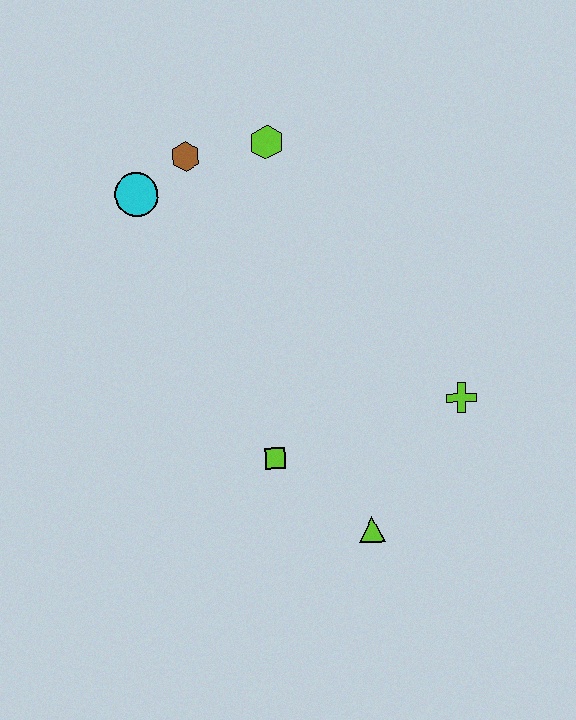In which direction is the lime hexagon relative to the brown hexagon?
The lime hexagon is to the right of the brown hexagon.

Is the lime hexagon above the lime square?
Yes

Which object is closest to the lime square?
The lime triangle is closest to the lime square.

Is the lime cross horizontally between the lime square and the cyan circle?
No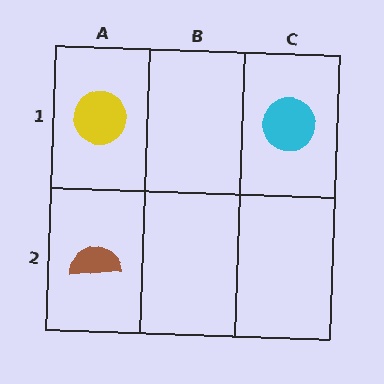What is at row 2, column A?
A brown semicircle.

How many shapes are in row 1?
2 shapes.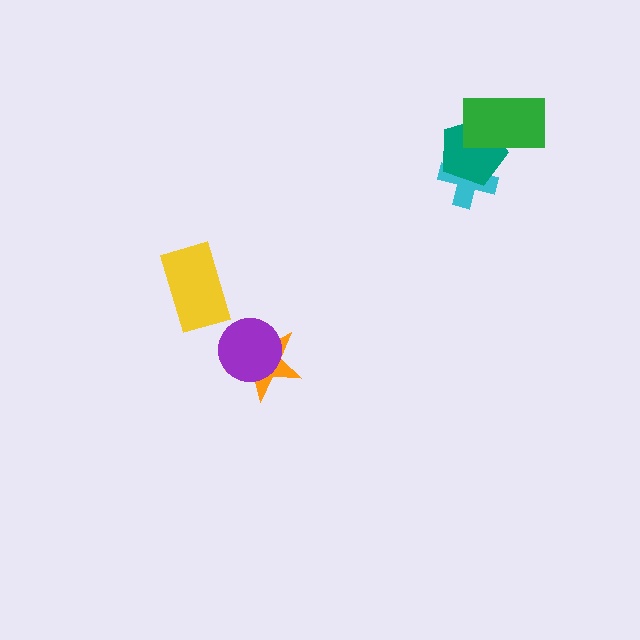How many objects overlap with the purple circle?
1 object overlaps with the purple circle.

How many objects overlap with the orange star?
1 object overlaps with the orange star.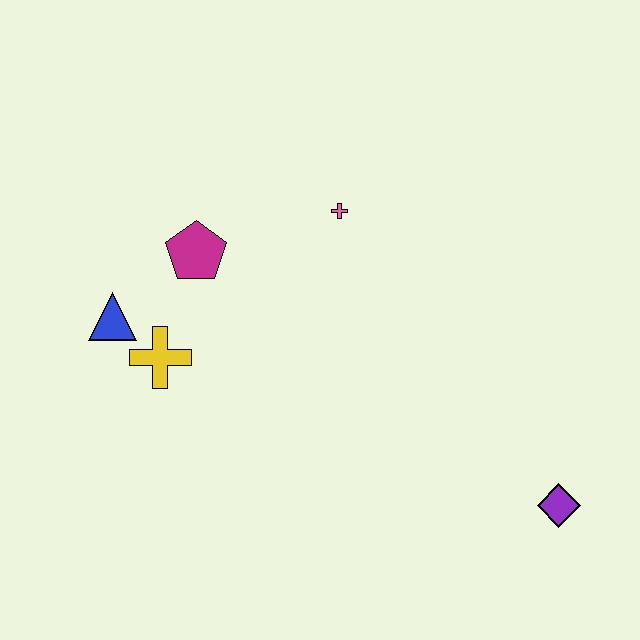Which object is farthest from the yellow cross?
The purple diamond is farthest from the yellow cross.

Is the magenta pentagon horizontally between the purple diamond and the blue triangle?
Yes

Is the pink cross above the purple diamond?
Yes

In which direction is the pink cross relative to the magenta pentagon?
The pink cross is to the right of the magenta pentagon.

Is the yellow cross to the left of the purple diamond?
Yes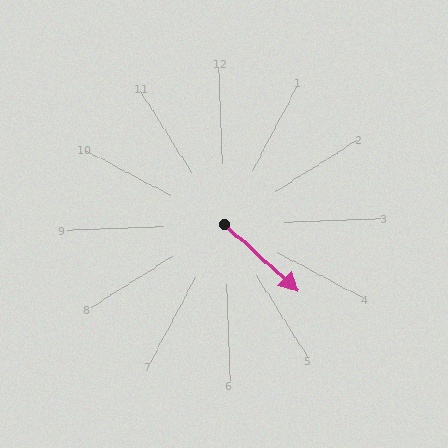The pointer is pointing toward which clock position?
Roughly 4 o'clock.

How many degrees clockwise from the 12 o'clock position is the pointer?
Approximately 134 degrees.